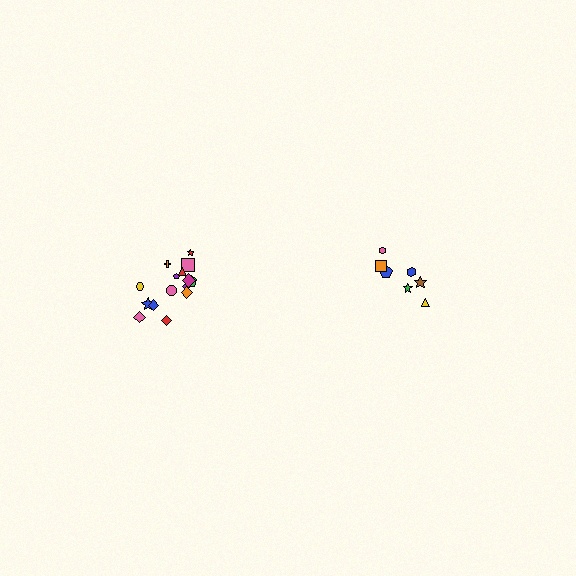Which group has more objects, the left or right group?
The left group.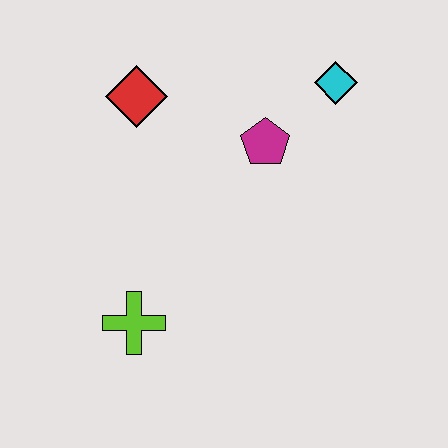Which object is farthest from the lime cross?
The cyan diamond is farthest from the lime cross.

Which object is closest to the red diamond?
The magenta pentagon is closest to the red diamond.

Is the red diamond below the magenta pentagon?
No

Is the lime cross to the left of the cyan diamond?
Yes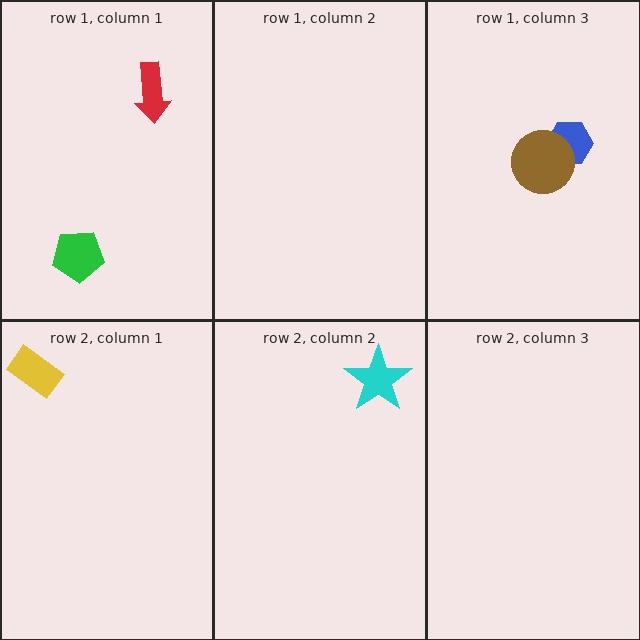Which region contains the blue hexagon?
The row 1, column 3 region.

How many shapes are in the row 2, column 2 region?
1.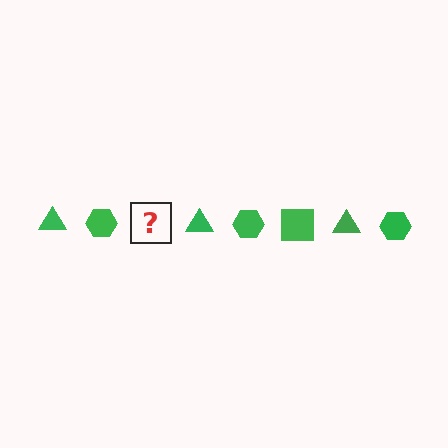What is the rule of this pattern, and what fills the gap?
The rule is that the pattern cycles through triangle, hexagon, square shapes in green. The gap should be filled with a green square.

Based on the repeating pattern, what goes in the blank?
The blank should be a green square.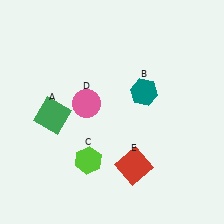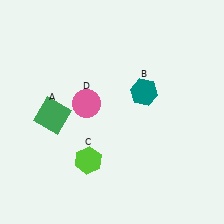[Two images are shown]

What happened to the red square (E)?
The red square (E) was removed in Image 2. It was in the bottom-right area of Image 1.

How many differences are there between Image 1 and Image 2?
There is 1 difference between the two images.